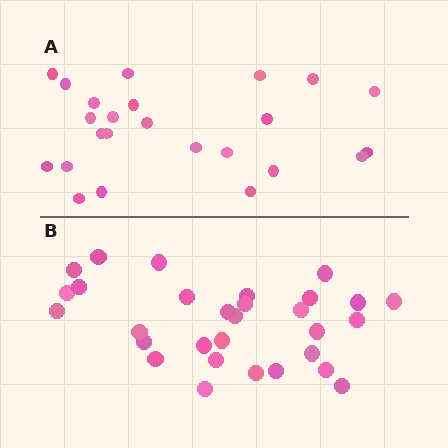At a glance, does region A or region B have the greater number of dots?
Region B (the bottom region) has more dots.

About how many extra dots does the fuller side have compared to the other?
Region B has about 6 more dots than region A.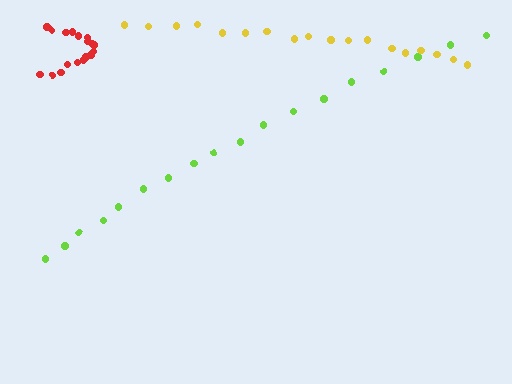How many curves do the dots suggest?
There are 3 distinct paths.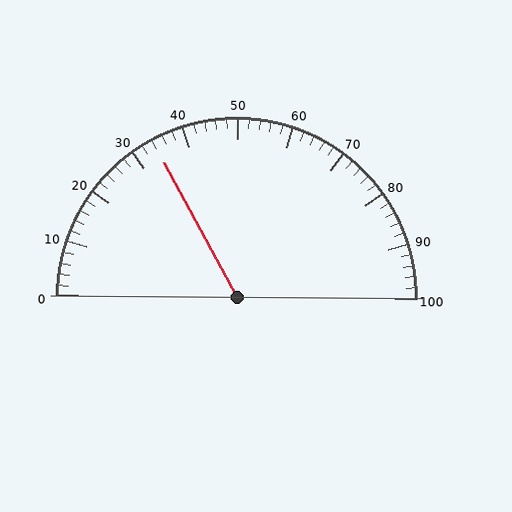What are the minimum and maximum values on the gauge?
The gauge ranges from 0 to 100.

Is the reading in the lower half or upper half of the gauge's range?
The reading is in the lower half of the range (0 to 100).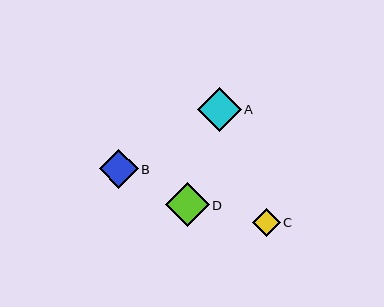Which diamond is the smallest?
Diamond C is the smallest with a size of approximately 28 pixels.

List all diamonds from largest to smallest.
From largest to smallest: A, D, B, C.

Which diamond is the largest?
Diamond A is the largest with a size of approximately 44 pixels.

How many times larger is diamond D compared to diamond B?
Diamond D is approximately 1.1 times the size of diamond B.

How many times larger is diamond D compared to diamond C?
Diamond D is approximately 1.6 times the size of diamond C.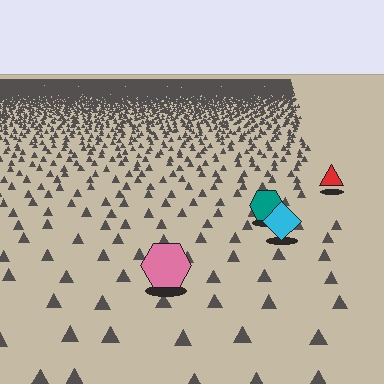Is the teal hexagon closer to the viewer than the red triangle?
Yes. The teal hexagon is closer — you can tell from the texture gradient: the ground texture is coarser near it.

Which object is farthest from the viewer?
The red triangle is farthest from the viewer. It appears smaller and the ground texture around it is denser.